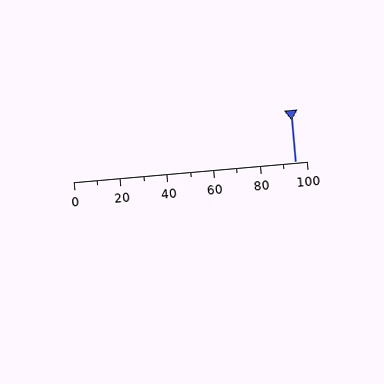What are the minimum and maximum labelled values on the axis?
The axis runs from 0 to 100.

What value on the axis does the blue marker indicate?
The marker indicates approximately 95.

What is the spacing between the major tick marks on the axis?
The major ticks are spaced 20 apart.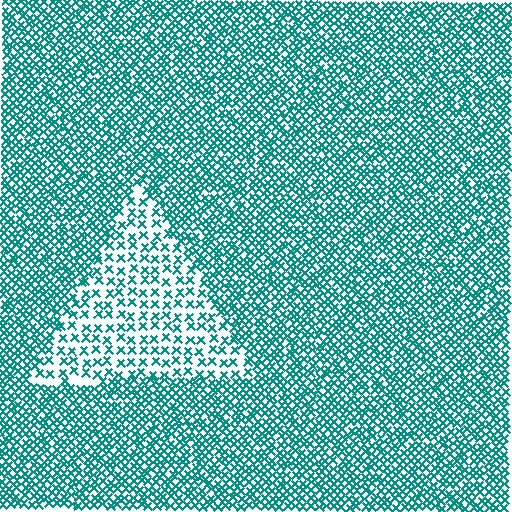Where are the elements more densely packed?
The elements are more densely packed outside the triangle boundary.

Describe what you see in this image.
The image contains small teal elements arranged at two different densities. A triangle-shaped region is visible where the elements are less densely packed than the surrounding area.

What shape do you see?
I see a triangle.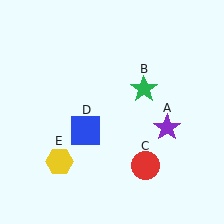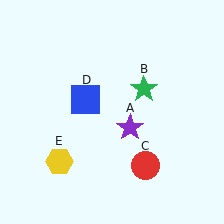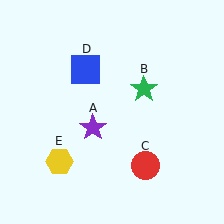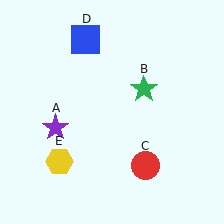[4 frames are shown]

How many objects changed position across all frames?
2 objects changed position: purple star (object A), blue square (object D).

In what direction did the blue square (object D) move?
The blue square (object D) moved up.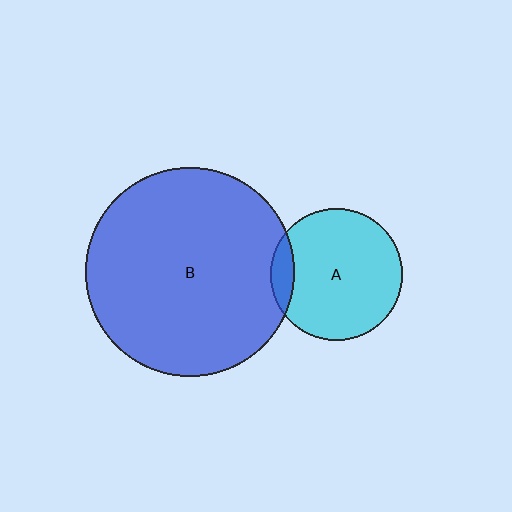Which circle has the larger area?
Circle B (blue).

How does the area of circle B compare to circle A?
Approximately 2.5 times.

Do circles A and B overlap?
Yes.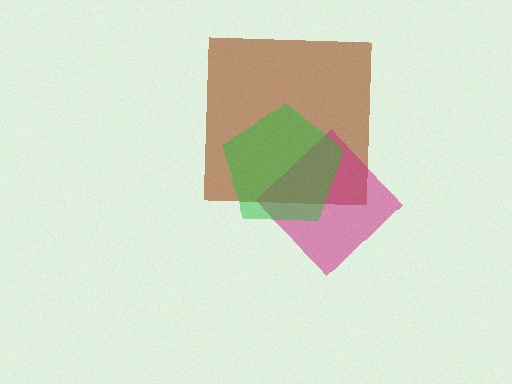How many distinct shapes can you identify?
There are 3 distinct shapes: a brown square, a magenta diamond, a green pentagon.